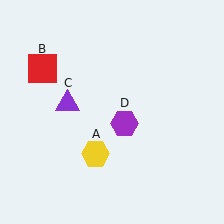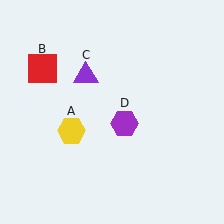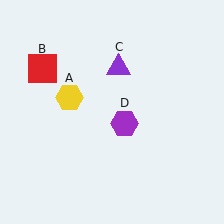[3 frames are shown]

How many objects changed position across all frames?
2 objects changed position: yellow hexagon (object A), purple triangle (object C).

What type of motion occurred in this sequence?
The yellow hexagon (object A), purple triangle (object C) rotated clockwise around the center of the scene.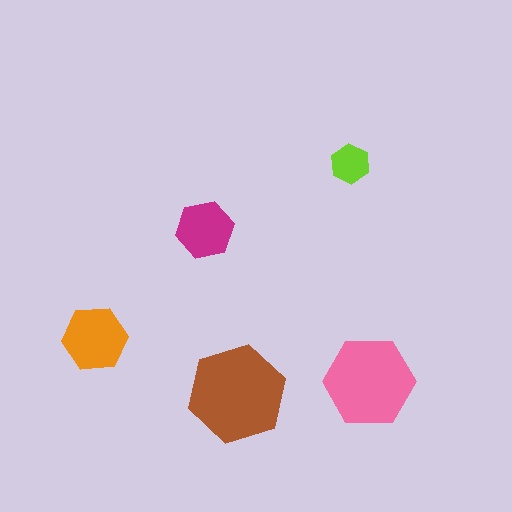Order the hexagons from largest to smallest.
the brown one, the pink one, the orange one, the magenta one, the lime one.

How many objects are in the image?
There are 5 objects in the image.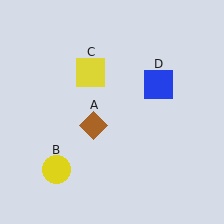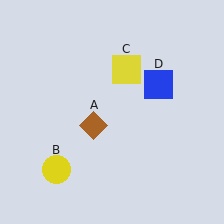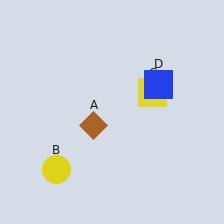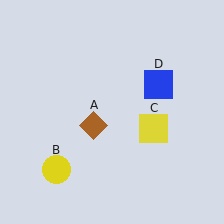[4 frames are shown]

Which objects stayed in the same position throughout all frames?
Brown diamond (object A) and yellow circle (object B) and blue square (object D) remained stationary.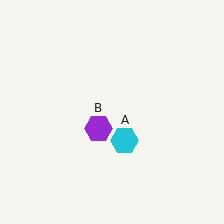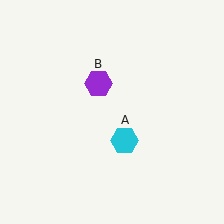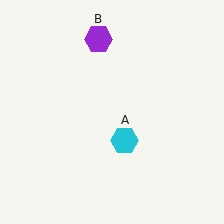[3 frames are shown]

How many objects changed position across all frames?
1 object changed position: purple hexagon (object B).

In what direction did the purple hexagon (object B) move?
The purple hexagon (object B) moved up.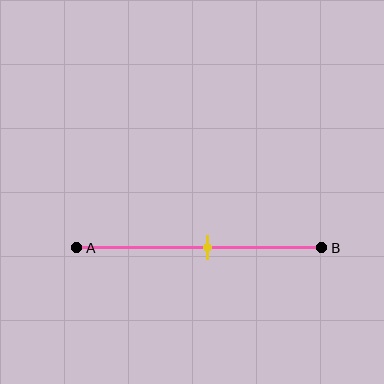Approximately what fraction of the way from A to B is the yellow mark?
The yellow mark is approximately 55% of the way from A to B.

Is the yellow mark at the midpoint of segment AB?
No, the mark is at about 55% from A, not at the 50% midpoint.